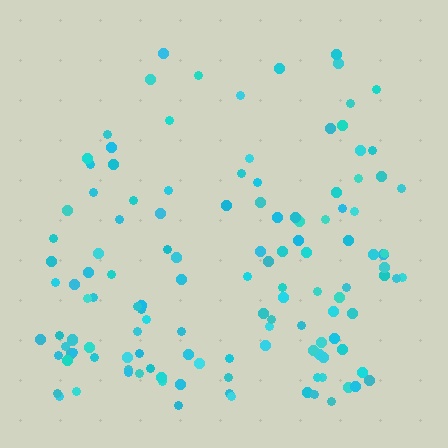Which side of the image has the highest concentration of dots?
The bottom.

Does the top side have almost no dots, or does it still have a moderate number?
Still a moderate number, just noticeably fewer than the bottom.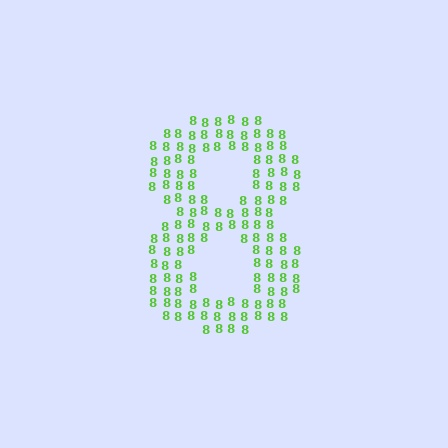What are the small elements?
The small elements are digit 8's.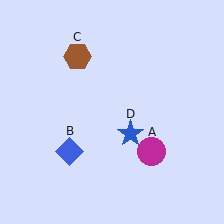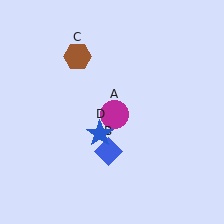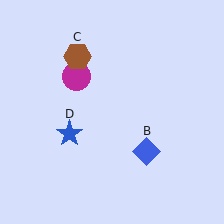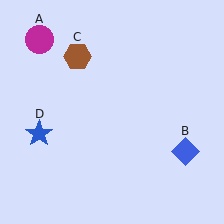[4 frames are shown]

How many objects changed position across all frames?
3 objects changed position: magenta circle (object A), blue diamond (object B), blue star (object D).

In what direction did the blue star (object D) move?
The blue star (object D) moved left.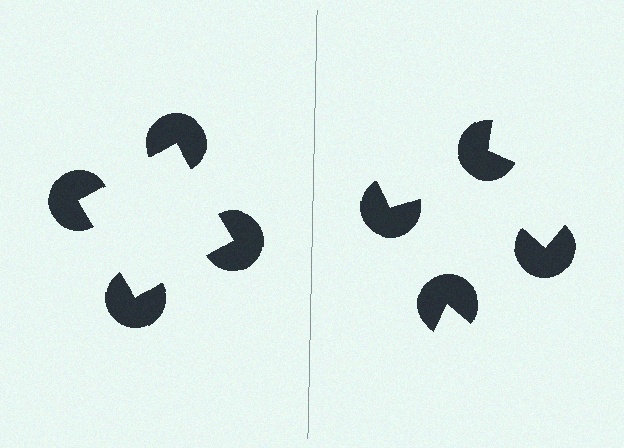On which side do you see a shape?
An illusory square appears on the left side. On the right side the wedge cuts are rotated, so no coherent shape forms.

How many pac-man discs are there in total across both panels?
8 — 4 on each side.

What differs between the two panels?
The pac-man discs are positioned identically on both sides; only the wedge orientations differ. On the left they align to a square; on the right they are misaligned.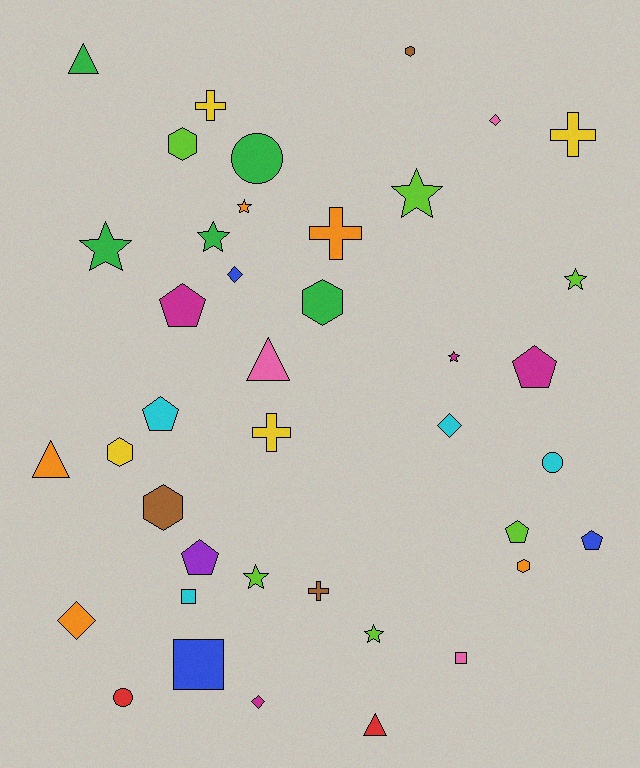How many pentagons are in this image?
There are 6 pentagons.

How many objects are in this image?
There are 40 objects.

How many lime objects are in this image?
There are 6 lime objects.